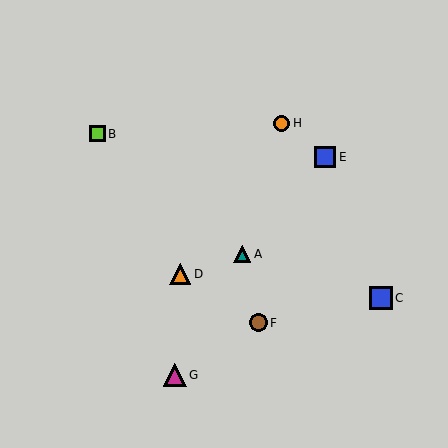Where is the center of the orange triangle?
The center of the orange triangle is at (180, 274).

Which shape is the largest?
The blue square (labeled C) is the largest.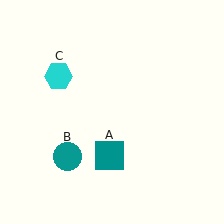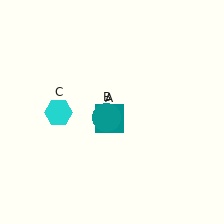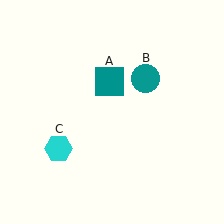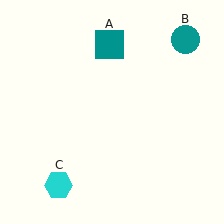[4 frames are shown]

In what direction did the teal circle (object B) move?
The teal circle (object B) moved up and to the right.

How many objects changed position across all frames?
3 objects changed position: teal square (object A), teal circle (object B), cyan hexagon (object C).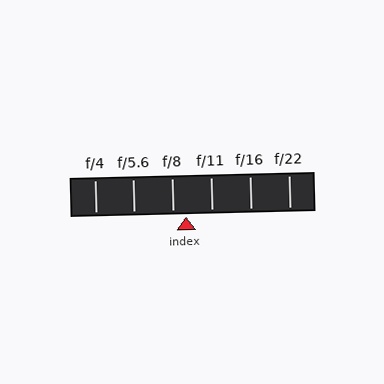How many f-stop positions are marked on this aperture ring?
There are 6 f-stop positions marked.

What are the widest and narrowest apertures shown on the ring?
The widest aperture shown is f/4 and the narrowest is f/22.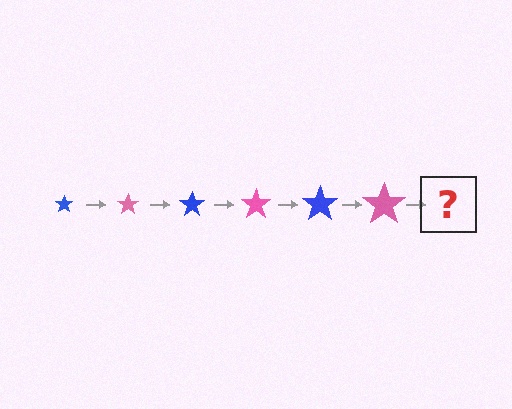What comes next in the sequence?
The next element should be a blue star, larger than the previous one.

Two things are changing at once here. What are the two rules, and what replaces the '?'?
The two rules are that the star grows larger each step and the color cycles through blue and pink. The '?' should be a blue star, larger than the previous one.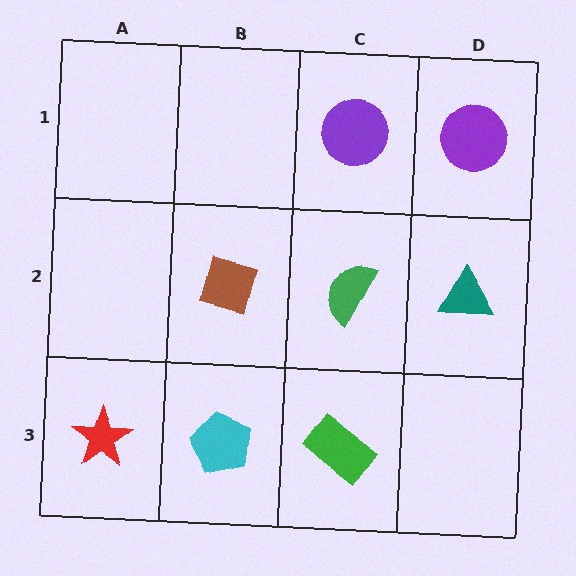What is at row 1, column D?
A purple circle.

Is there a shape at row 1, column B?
No, that cell is empty.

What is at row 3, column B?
A cyan pentagon.